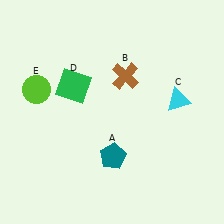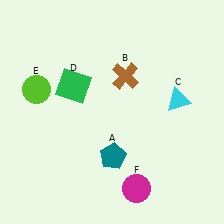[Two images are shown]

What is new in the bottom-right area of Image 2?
A magenta circle (F) was added in the bottom-right area of Image 2.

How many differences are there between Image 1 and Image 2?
There is 1 difference between the two images.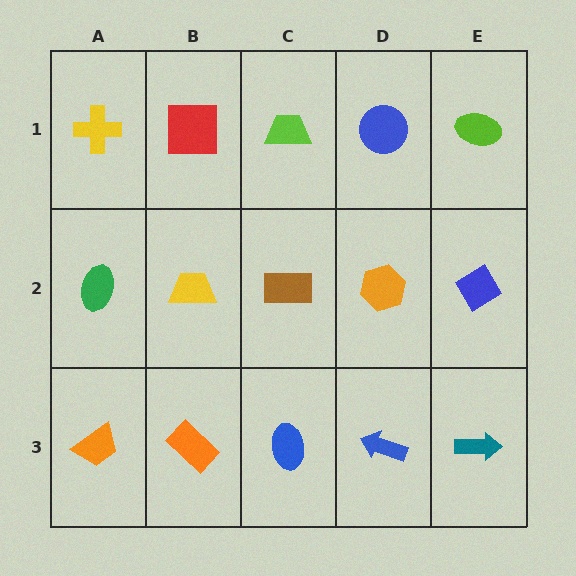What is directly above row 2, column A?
A yellow cross.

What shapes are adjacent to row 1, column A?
A green ellipse (row 2, column A), a red square (row 1, column B).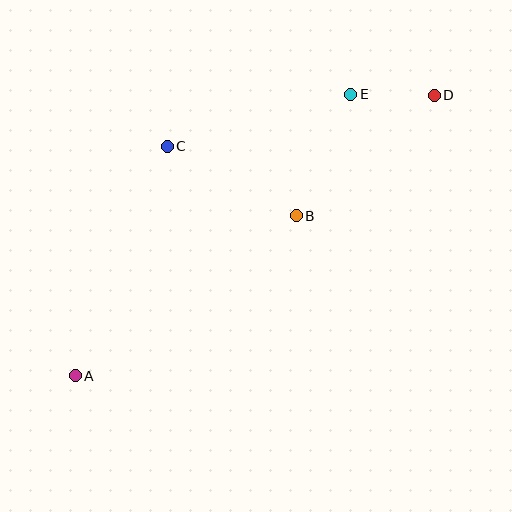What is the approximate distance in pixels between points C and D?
The distance between C and D is approximately 272 pixels.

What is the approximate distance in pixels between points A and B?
The distance between A and B is approximately 273 pixels.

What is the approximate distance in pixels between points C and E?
The distance between C and E is approximately 191 pixels.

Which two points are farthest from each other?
Points A and D are farthest from each other.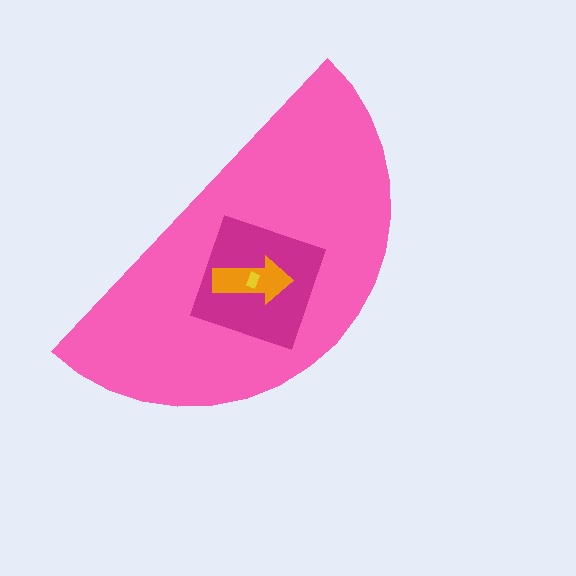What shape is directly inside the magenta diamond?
The orange arrow.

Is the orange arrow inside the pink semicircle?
Yes.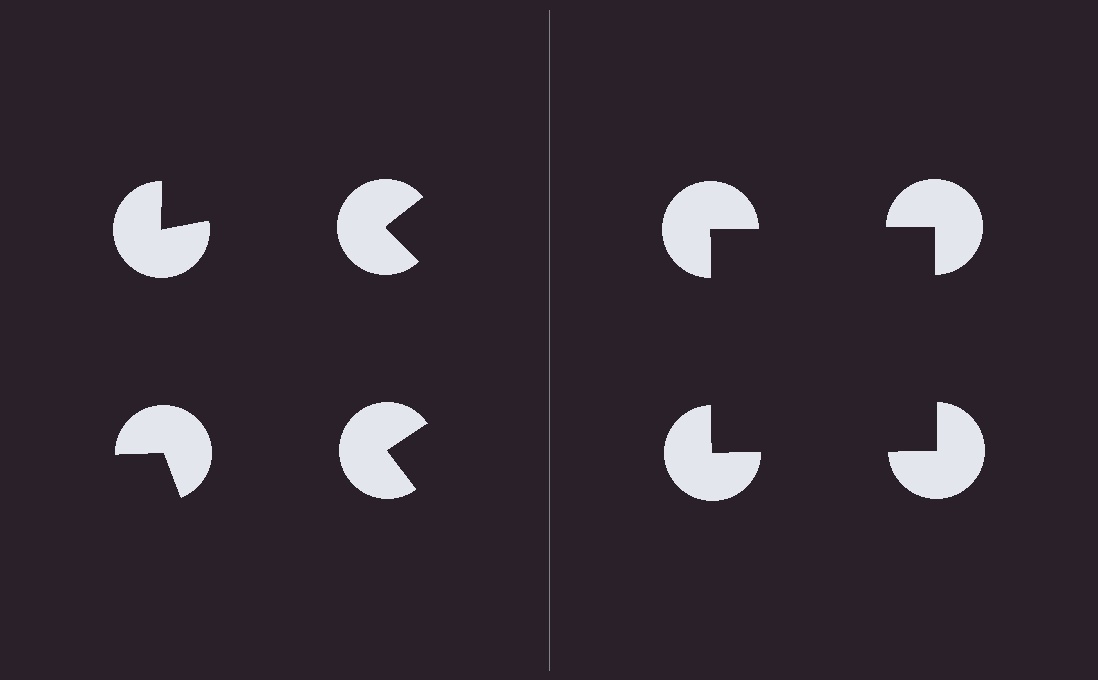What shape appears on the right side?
An illusory square.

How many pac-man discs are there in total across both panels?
8 — 4 on each side.